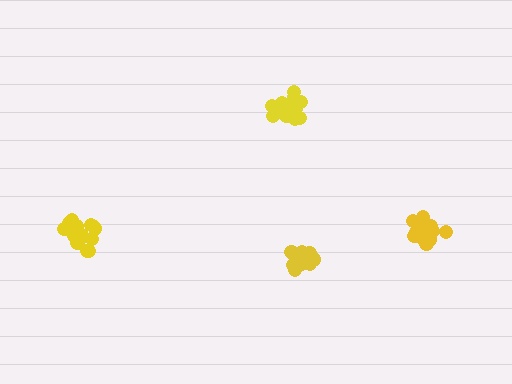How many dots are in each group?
Group 1: 15 dots, Group 2: 20 dots, Group 3: 15 dots, Group 4: 20 dots (70 total).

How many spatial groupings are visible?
There are 4 spatial groupings.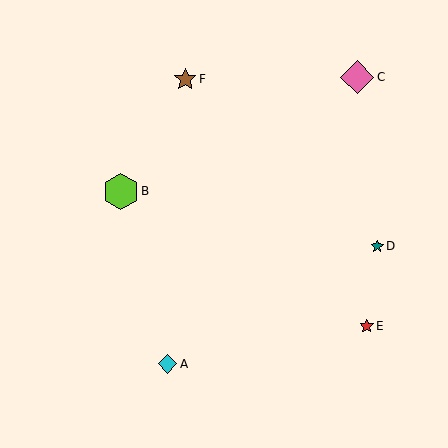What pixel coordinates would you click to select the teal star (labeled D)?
Click at (377, 246) to select the teal star D.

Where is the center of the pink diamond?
The center of the pink diamond is at (357, 77).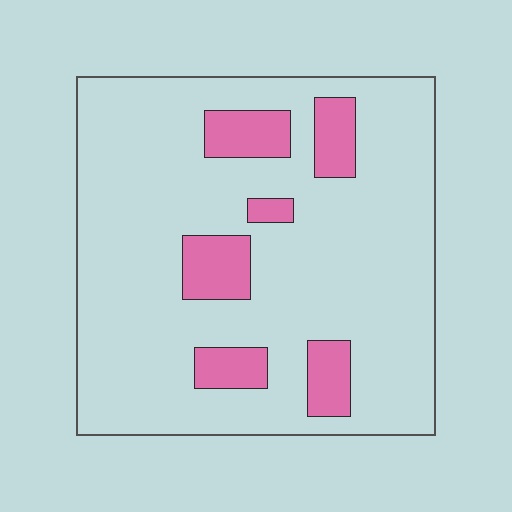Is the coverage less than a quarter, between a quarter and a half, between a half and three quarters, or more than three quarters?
Less than a quarter.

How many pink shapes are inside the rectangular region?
6.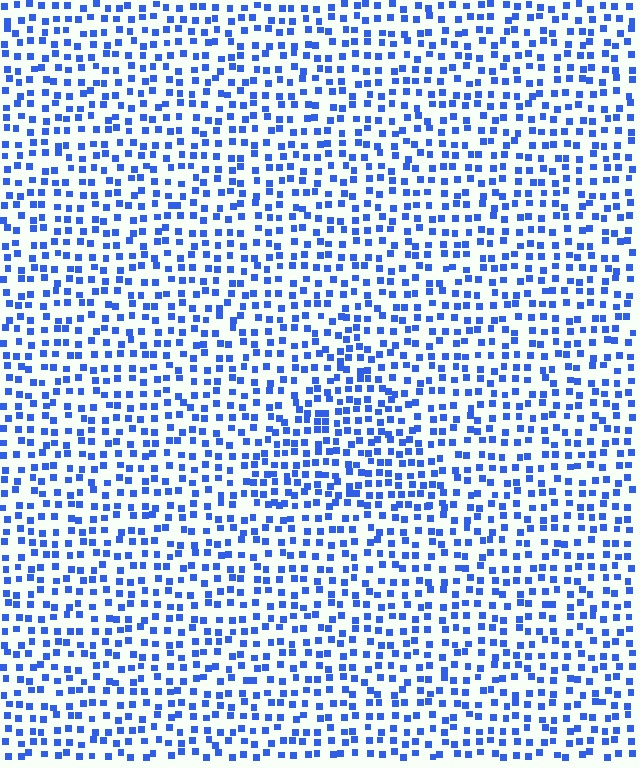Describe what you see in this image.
The image contains small blue elements arranged at two different densities. A triangle-shaped region is visible where the elements are more densely packed than the surrounding area.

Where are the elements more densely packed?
The elements are more densely packed inside the triangle boundary.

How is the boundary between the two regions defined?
The boundary is defined by a change in element density (approximately 1.4x ratio). All elements are the same color, size, and shape.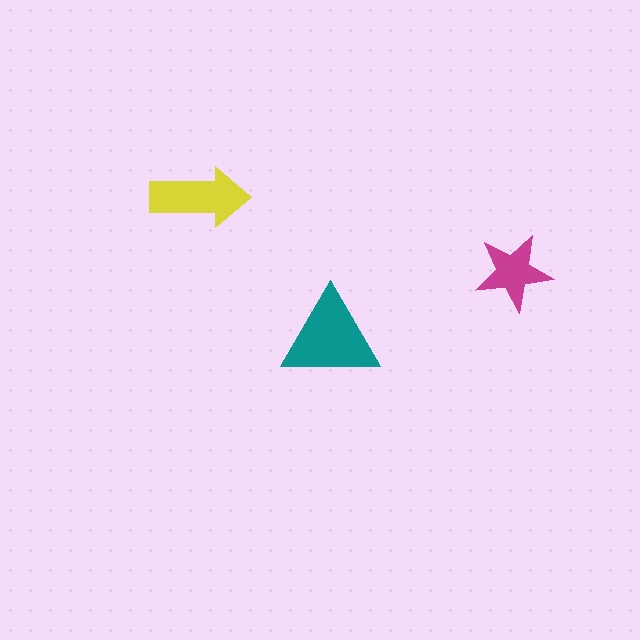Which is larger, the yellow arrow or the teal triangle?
The teal triangle.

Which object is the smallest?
The magenta star.